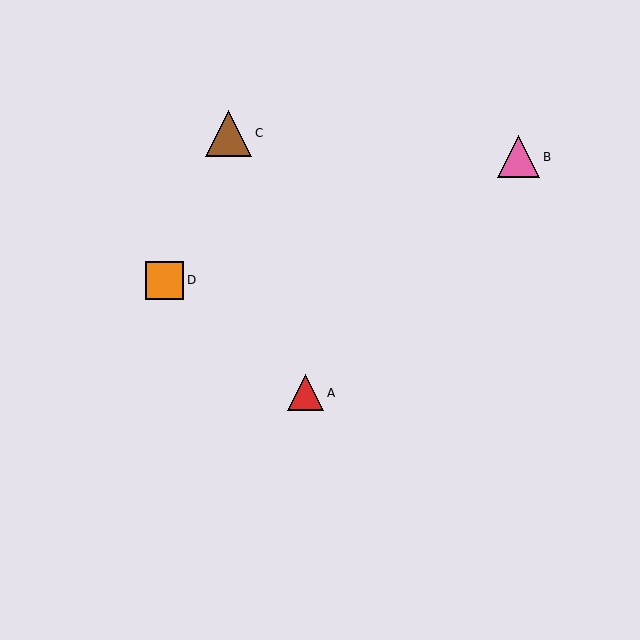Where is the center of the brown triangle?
The center of the brown triangle is at (229, 133).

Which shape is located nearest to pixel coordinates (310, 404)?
The red triangle (labeled A) at (306, 393) is nearest to that location.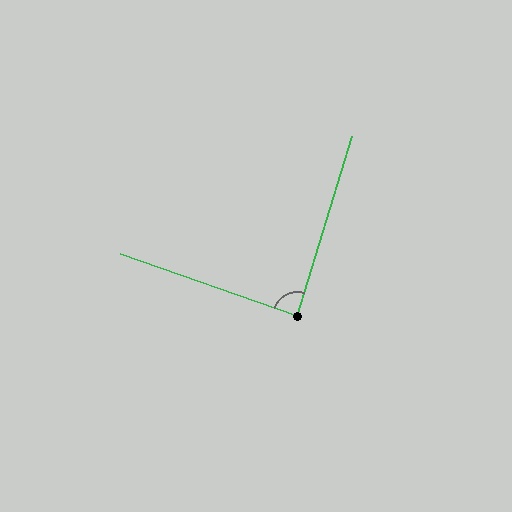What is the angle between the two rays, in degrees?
Approximately 88 degrees.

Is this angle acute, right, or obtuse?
It is approximately a right angle.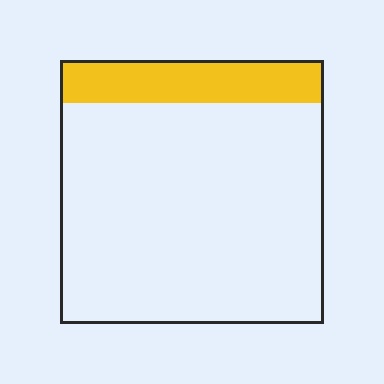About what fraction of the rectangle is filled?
About one sixth (1/6).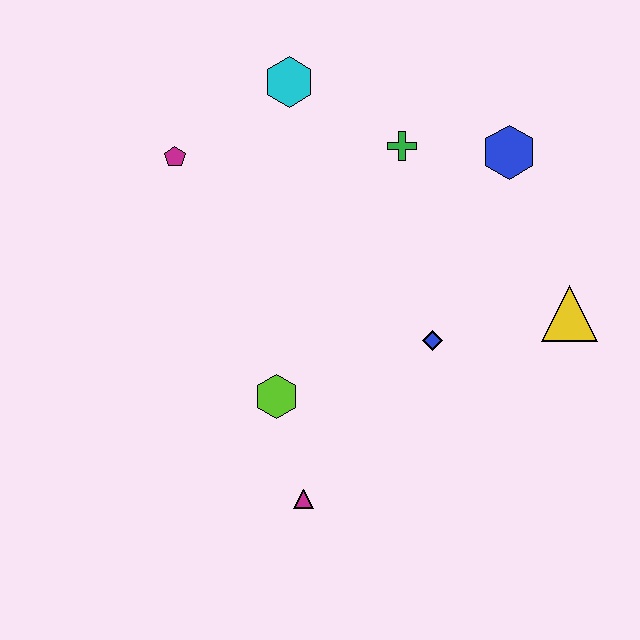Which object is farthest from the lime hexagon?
The blue hexagon is farthest from the lime hexagon.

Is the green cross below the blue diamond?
No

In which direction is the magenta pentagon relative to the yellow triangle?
The magenta pentagon is to the left of the yellow triangle.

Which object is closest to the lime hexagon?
The magenta triangle is closest to the lime hexagon.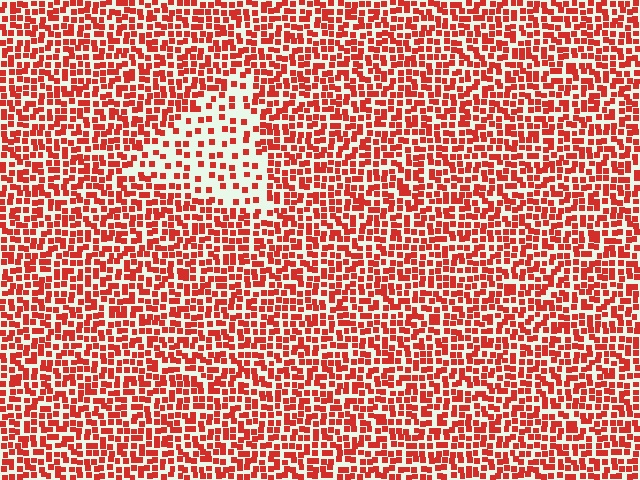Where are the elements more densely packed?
The elements are more densely packed outside the triangle boundary.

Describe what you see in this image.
The image contains small red elements arranged at two different densities. A triangle-shaped region is visible where the elements are less densely packed than the surrounding area.